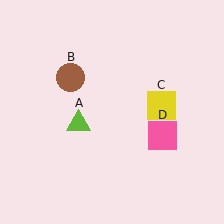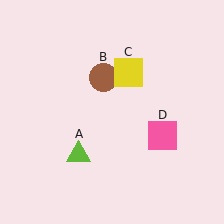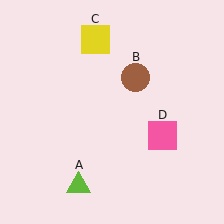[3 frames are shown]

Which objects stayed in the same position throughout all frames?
Pink square (object D) remained stationary.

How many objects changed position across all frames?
3 objects changed position: lime triangle (object A), brown circle (object B), yellow square (object C).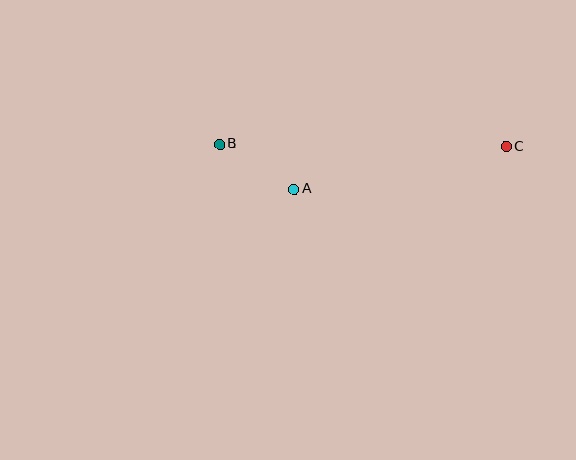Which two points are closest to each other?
Points A and B are closest to each other.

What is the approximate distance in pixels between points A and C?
The distance between A and C is approximately 216 pixels.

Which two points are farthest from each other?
Points B and C are farthest from each other.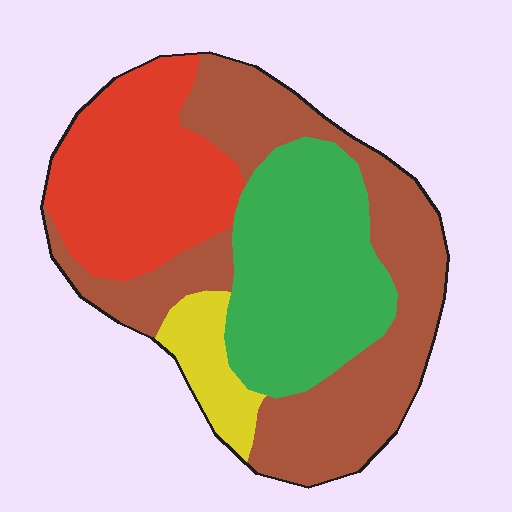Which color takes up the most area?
Brown, at roughly 40%.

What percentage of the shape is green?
Green covers about 30% of the shape.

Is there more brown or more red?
Brown.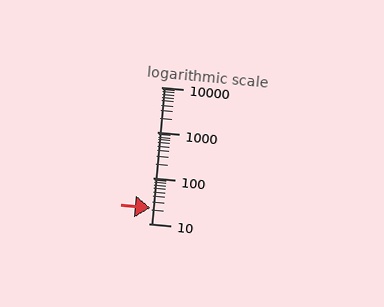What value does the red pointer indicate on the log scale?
The pointer indicates approximately 22.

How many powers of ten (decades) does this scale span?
The scale spans 3 decades, from 10 to 10000.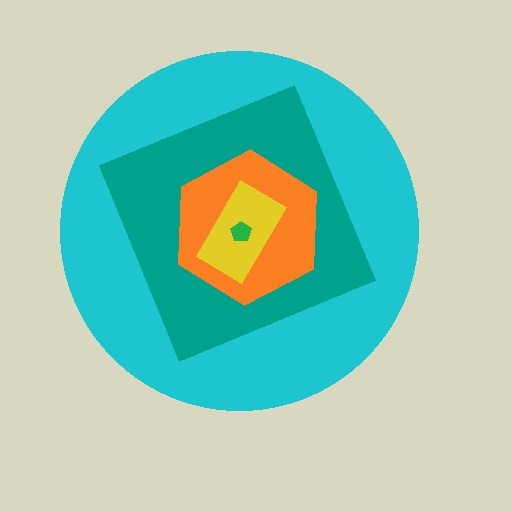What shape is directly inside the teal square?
The orange hexagon.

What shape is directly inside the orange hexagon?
The yellow rectangle.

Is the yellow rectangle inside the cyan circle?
Yes.